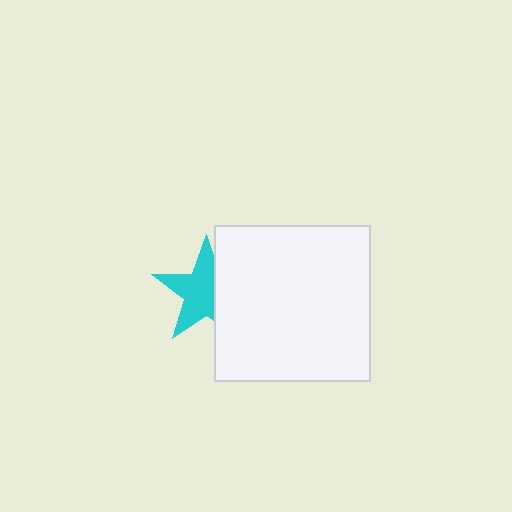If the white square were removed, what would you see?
You would see the complete cyan star.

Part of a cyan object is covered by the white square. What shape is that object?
It is a star.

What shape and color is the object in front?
The object in front is a white square.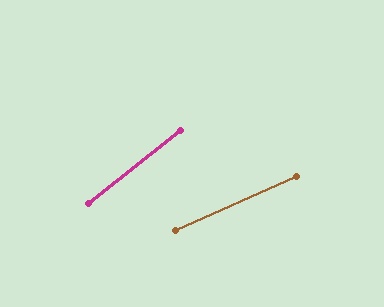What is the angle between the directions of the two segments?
Approximately 14 degrees.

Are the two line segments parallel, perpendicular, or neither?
Neither parallel nor perpendicular — they differ by about 14°.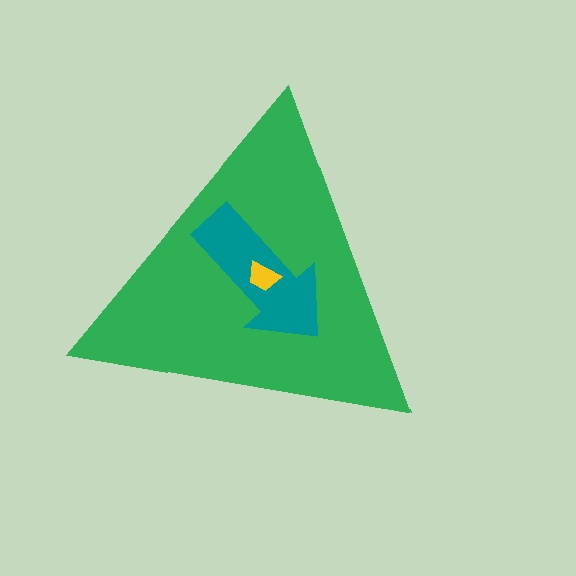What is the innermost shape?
The yellow trapezoid.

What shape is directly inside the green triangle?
The teal arrow.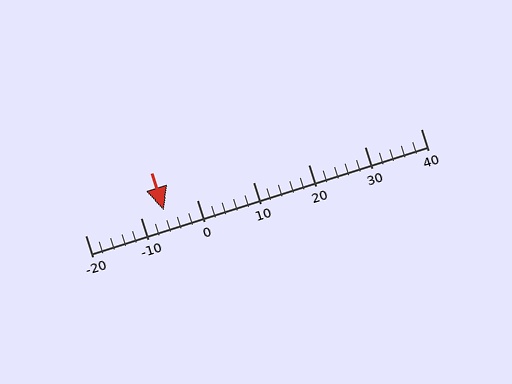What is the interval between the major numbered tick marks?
The major tick marks are spaced 10 units apart.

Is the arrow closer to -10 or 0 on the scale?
The arrow is closer to -10.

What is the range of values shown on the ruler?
The ruler shows values from -20 to 40.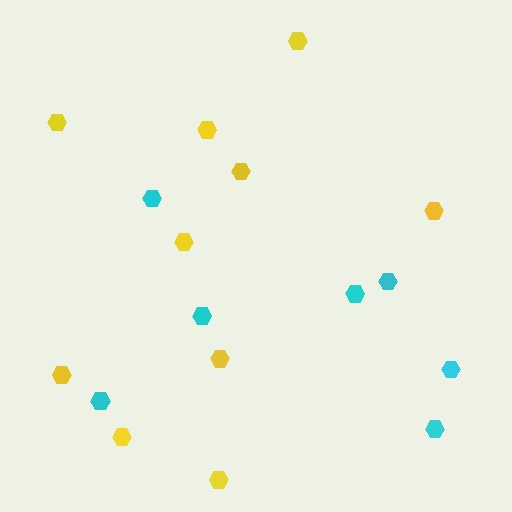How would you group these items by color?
There are 2 groups: one group of yellow hexagons (10) and one group of cyan hexagons (7).